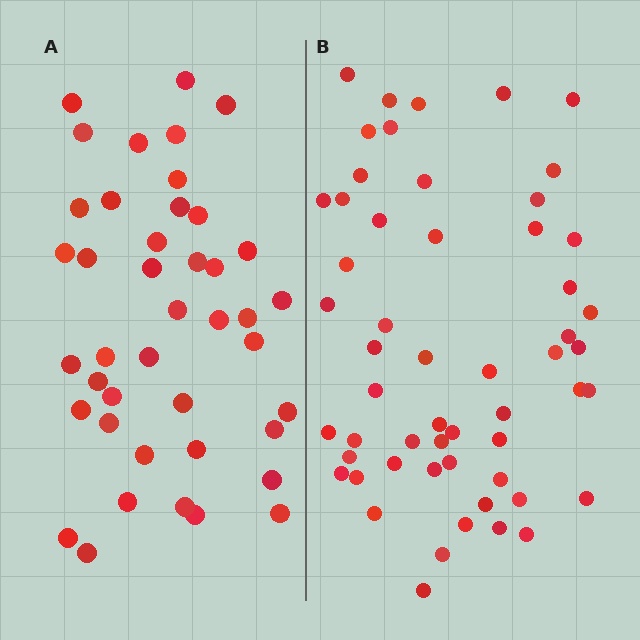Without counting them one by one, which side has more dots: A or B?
Region B (the right region) has more dots.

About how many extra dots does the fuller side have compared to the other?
Region B has approximately 15 more dots than region A.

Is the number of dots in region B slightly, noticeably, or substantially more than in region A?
Region B has noticeably more, but not dramatically so. The ratio is roughly 1.3 to 1.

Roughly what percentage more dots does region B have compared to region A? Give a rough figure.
About 30% more.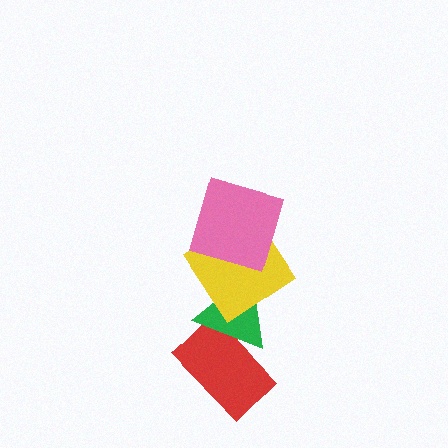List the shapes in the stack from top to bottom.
From top to bottom: the pink square, the yellow diamond, the green triangle, the red rectangle.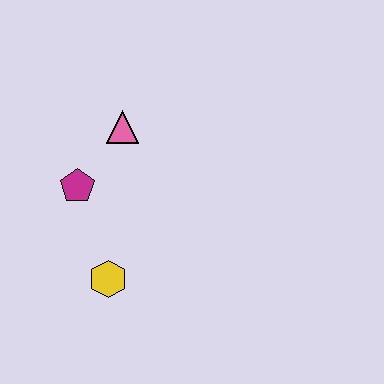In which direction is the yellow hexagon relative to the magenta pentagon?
The yellow hexagon is below the magenta pentagon.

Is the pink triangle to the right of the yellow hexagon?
Yes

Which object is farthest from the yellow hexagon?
The pink triangle is farthest from the yellow hexagon.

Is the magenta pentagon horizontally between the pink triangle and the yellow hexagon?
No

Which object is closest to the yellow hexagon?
The magenta pentagon is closest to the yellow hexagon.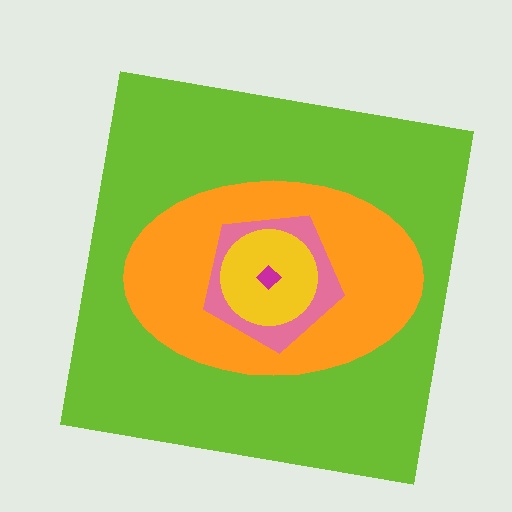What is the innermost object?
The magenta diamond.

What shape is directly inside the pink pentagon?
The yellow circle.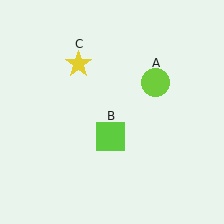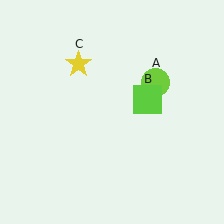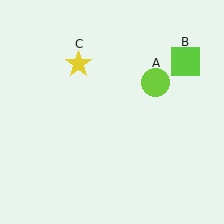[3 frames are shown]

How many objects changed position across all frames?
1 object changed position: lime square (object B).